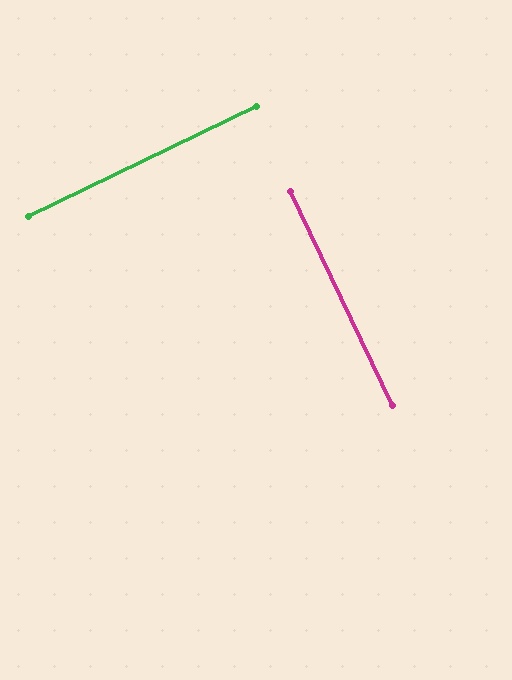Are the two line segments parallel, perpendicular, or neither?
Perpendicular — they meet at approximately 90°.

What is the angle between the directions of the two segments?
Approximately 90 degrees.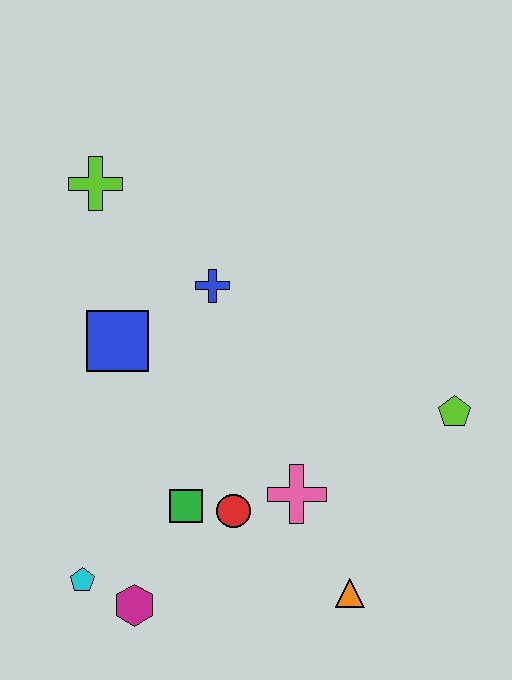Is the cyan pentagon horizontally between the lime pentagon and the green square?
No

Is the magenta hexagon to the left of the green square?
Yes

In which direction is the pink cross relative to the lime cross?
The pink cross is below the lime cross.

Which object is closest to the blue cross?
The blue square is closest to the blue cross.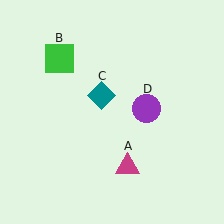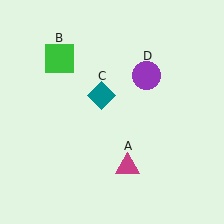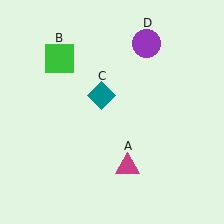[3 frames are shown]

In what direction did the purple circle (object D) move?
The purple circle (object D) moved up.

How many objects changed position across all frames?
1 object changed position: purple circle (object D).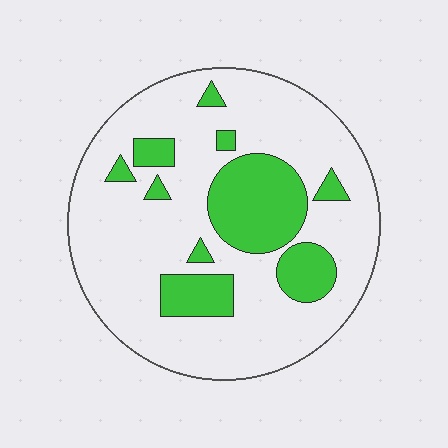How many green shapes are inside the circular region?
10.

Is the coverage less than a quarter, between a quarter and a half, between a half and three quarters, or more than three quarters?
Less than a quarter.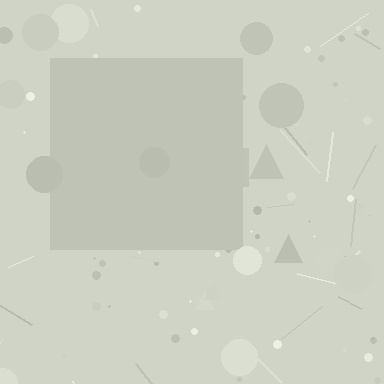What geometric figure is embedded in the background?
A square is embedded in the background.